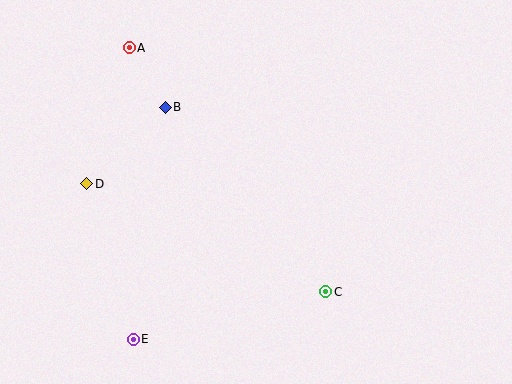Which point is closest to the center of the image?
Point C at (326, 292) is closest to the center.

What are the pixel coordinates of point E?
Point E is at (133, 339).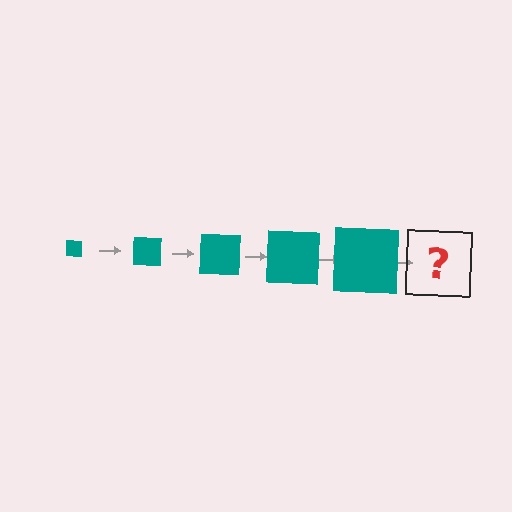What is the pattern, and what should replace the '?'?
The pattern is that the square gets progressively larger each step. The '?' should be a teal square, larger than the previous one.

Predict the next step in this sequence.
The next step is a teal square, larger than the previous one.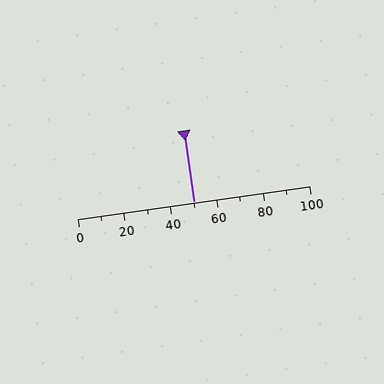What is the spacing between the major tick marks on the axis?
The major ticks are spaced 20 apart.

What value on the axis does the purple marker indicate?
The marker indicates approximately 50.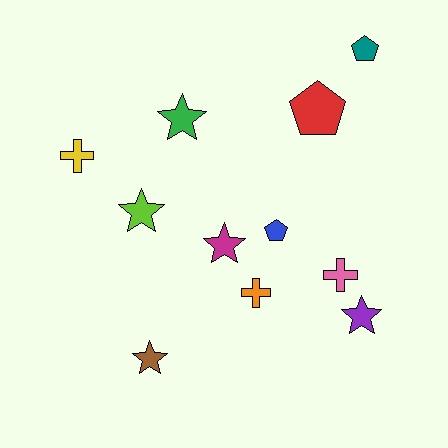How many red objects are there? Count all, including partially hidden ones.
There is 1 red object.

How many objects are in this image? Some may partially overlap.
There are 11 objects.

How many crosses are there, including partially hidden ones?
There are 3 crosses.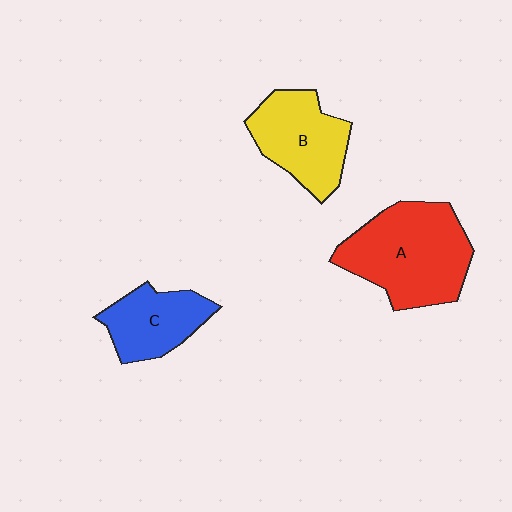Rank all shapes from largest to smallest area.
From largest to smallest: A (red), B (yellow), C (blue).